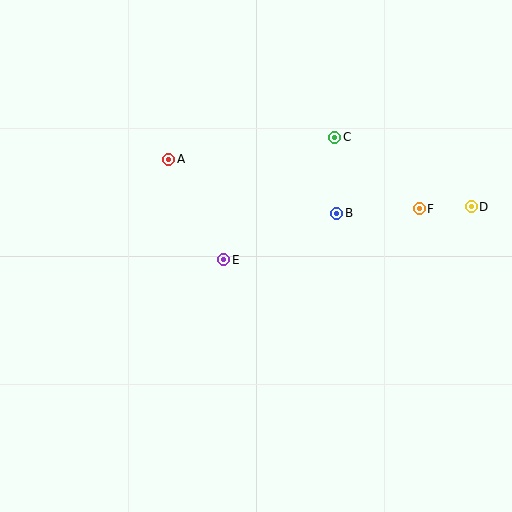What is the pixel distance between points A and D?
The distance between A and D is 306 pixels.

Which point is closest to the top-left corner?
Point A is closest to the top-left corner.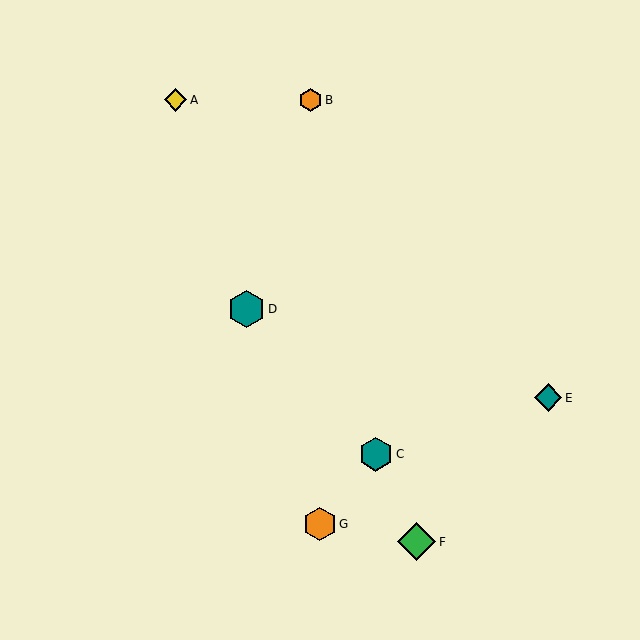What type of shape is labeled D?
Shape D is a teal hexagon.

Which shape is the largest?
The green diamond (labeled F) is the largest.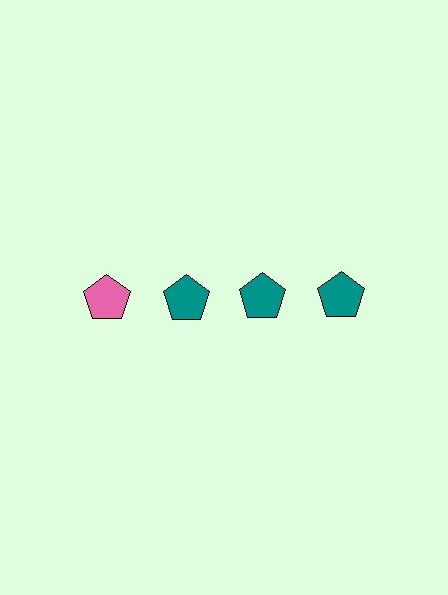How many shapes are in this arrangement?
There are 4 shapes arranged in a grid pattern.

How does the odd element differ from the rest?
It has a different color: pink instead of teal.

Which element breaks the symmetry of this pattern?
The pink pentagon in the top row, leftmost column breaks the symmetry. All other shapes are teal pentagons.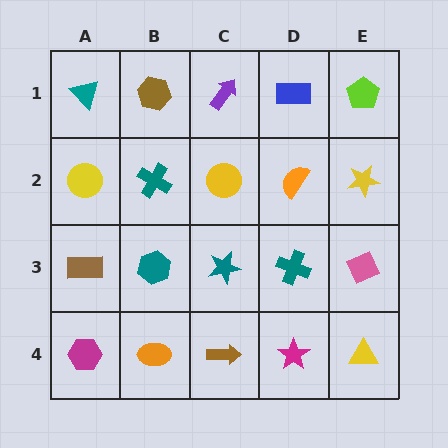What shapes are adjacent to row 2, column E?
A lime pentagon (row 1, column E), a pink diamond (row 3, column E), an orange semicircle (row 2, column D).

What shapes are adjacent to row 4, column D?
A teal cross (row 3, column D), a brown arrow (row 4, column C), a yellow triangle (row 4, column E).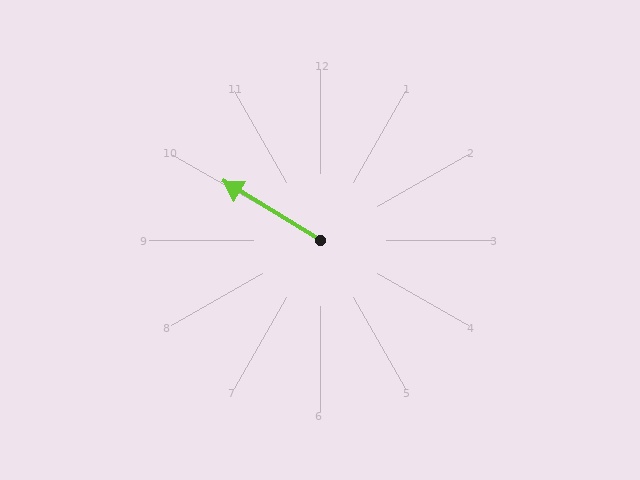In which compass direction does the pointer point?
Northwest.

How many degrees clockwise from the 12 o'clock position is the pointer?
Approximately 301 degrees.